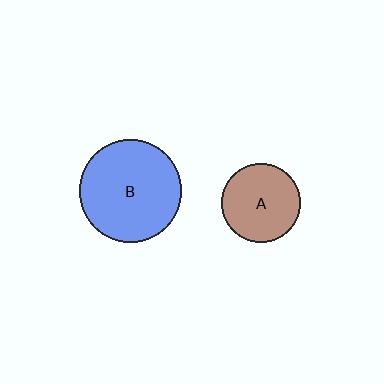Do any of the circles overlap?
No, none of the circles overlap.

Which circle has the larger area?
Circle B (blue).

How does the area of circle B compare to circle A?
Approximately 1.7 times.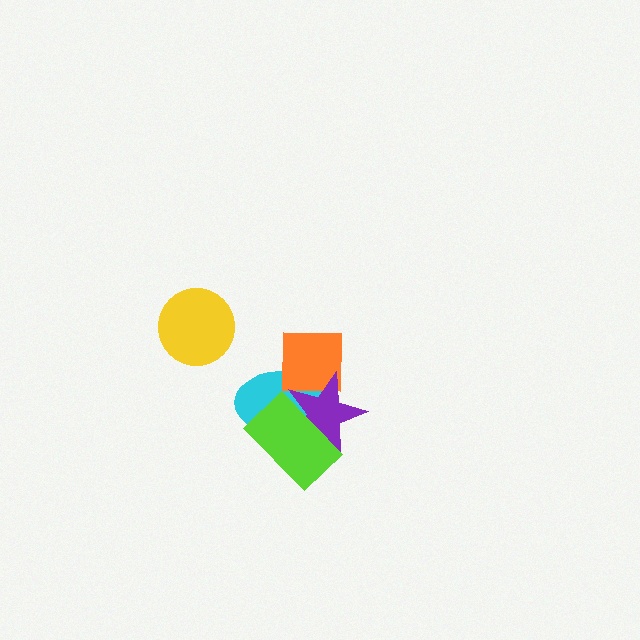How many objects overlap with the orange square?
2 objects overlap with the orange square.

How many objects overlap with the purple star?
3 objects overlap with the purple star.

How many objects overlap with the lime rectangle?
2 objects overlap with the lime rectangle.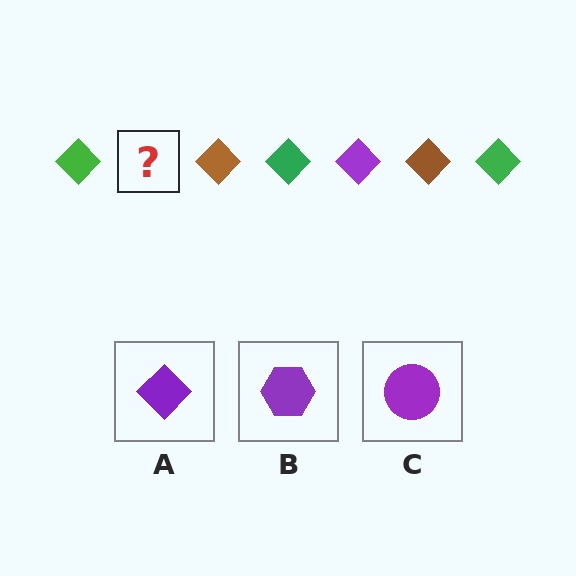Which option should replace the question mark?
Option A.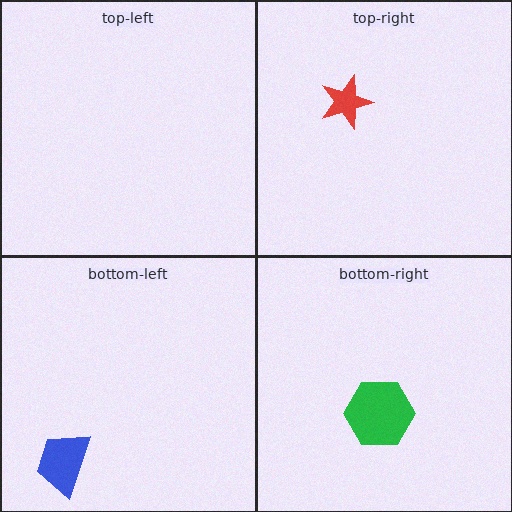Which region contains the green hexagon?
The bottom-right region.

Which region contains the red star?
The top-right region.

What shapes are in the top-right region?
The red star.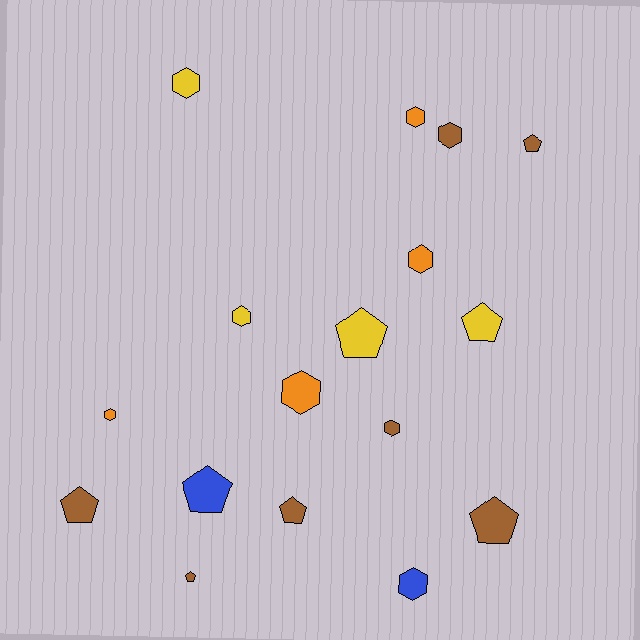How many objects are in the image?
There are 17 objects.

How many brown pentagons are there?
There are 5 brown pentagons.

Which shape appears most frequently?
Hexagon, with 9 objects.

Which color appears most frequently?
Brown, with 7 objects.